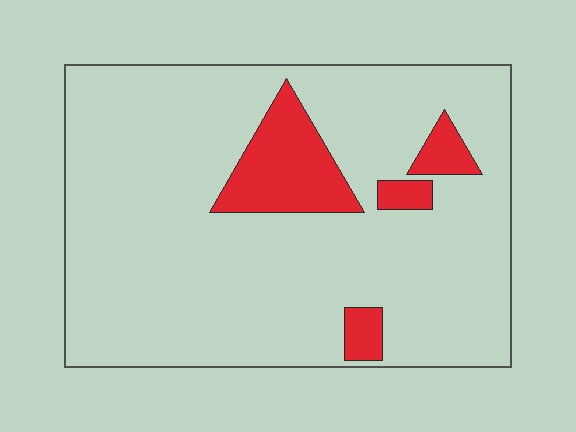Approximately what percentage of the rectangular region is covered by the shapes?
Approximately 10%.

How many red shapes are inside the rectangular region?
4.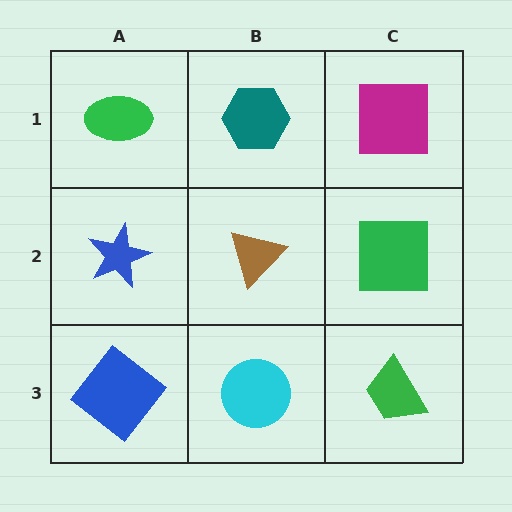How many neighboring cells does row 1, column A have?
2.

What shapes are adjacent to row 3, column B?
A brown triangle (row 2, column B), a blue diamond (row 3, column A), a green trapezoid (row 3, column C).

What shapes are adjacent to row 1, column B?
A brown triangle (row 2, column B), a green ellipse (row 1, column A), a magenta square (row 1, column C).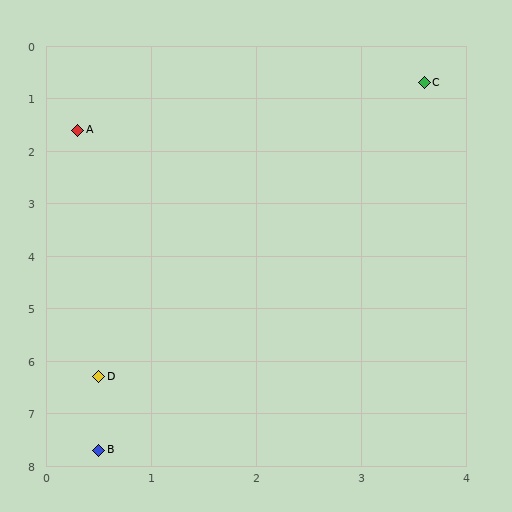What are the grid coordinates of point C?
Point C is at approximately (3.6, 0.7).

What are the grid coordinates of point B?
Point B is at approximately (0.5, 7.7).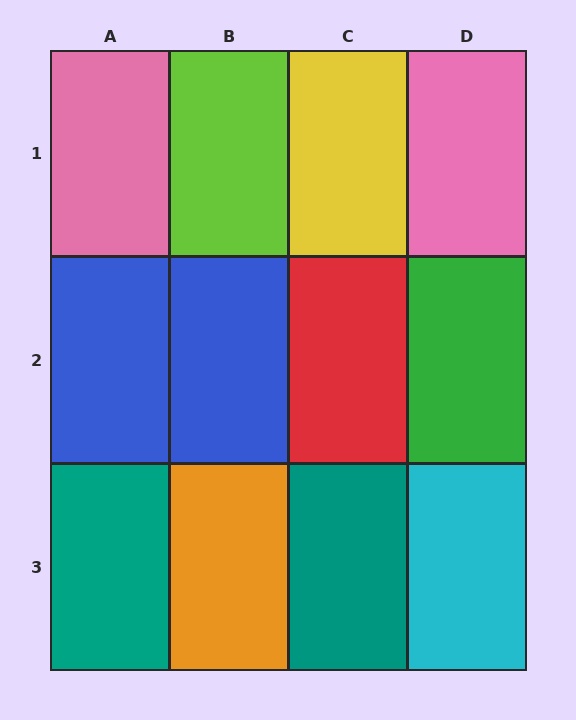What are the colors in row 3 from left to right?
Teal, orange, teal, cyan.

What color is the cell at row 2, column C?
Red.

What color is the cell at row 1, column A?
Pink.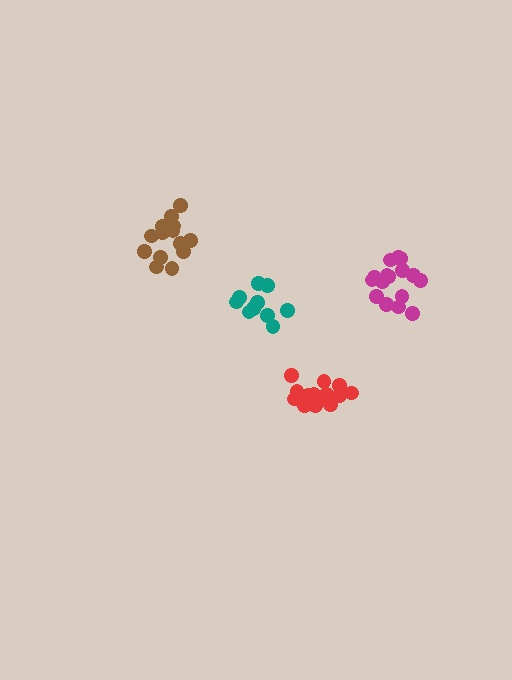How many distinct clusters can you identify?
There are 4 distinct clusters.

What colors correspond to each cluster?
The clusters are colored: red, magenta, brown, teal.